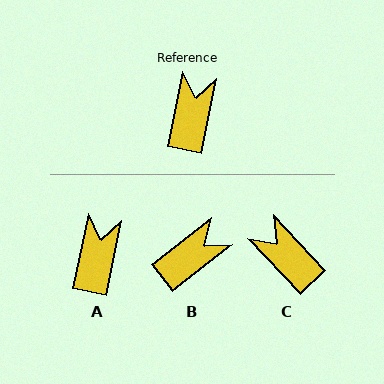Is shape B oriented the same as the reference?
No, it is off by about 41 degrees.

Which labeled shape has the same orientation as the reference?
A.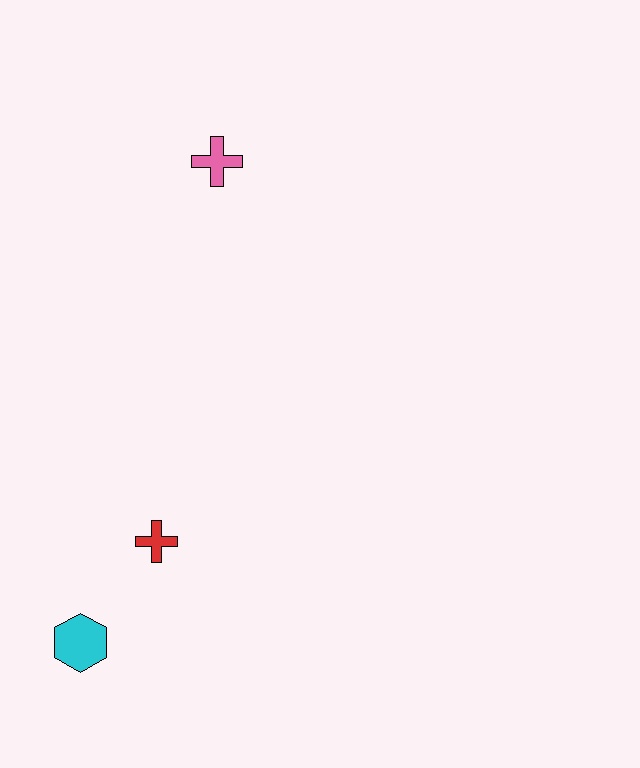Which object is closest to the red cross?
The cyan hexagon is closest to the red cross.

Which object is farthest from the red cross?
The pink cross is farthest from the red cross.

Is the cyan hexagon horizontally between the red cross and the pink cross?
No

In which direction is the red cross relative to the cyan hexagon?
The red cross is above the cyan hexagon.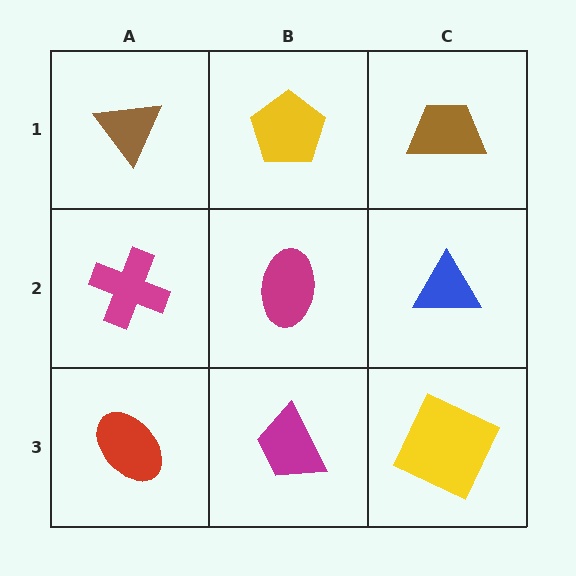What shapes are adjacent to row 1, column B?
A magenta ellipse (row 2, column B), a brown triangle (row 1, column A), a brown trapezoid (row 1, column C).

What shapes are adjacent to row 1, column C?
A blue triangle (row 2, column C), a yellow pentagon (row 1, column B).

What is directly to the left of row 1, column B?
A brown triangle.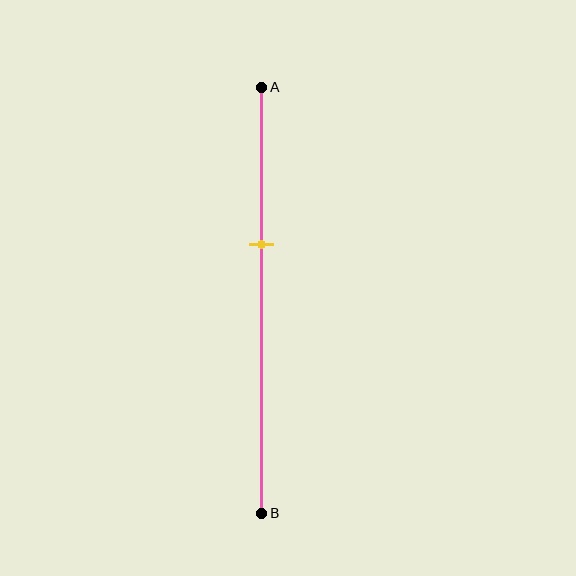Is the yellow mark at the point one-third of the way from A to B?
No, the mark is at about 35% from A, not at the 33% one-third point.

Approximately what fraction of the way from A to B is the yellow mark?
The yellow mark is approximately 35% of the way from A to B.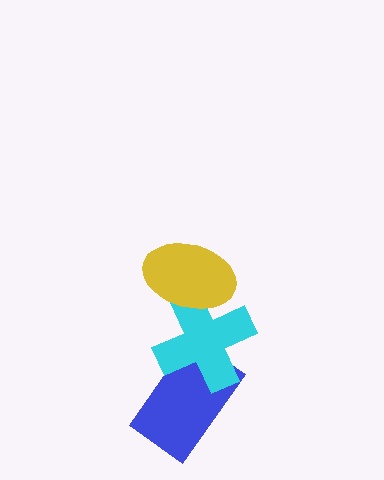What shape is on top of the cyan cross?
The yellow ellipse is on top of the cyan cross.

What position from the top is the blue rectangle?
The blue rectangle is 3rd from the top.